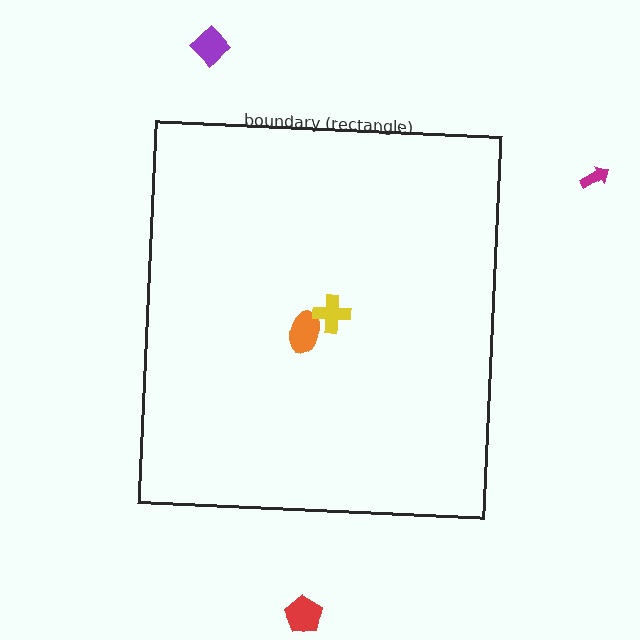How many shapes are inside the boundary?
2 inside, 3 outside.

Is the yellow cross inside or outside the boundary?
Inside.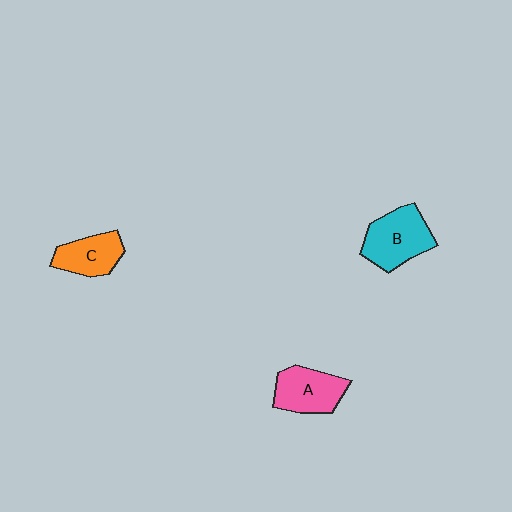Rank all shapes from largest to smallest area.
From largest to smallest: B (cyan), A (pink), C (orange).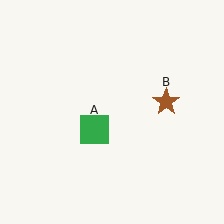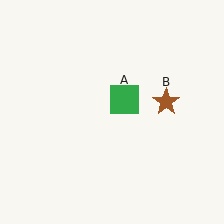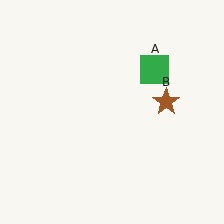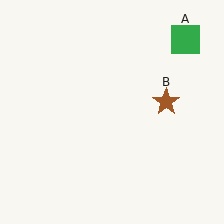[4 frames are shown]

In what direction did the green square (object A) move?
The green square (object A) moved up and to the right.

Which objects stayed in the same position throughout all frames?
Brown star (object B) remained stationary.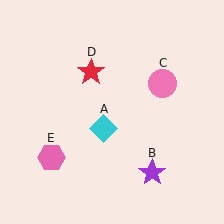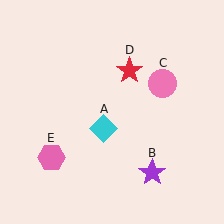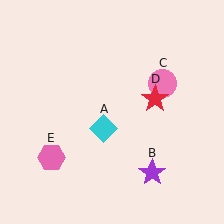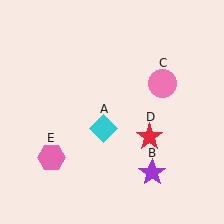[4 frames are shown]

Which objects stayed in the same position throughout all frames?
Cyan diamond (object A) and purple star (object B) and pink circle (object C) and pink hexagon (object E) remained stationary.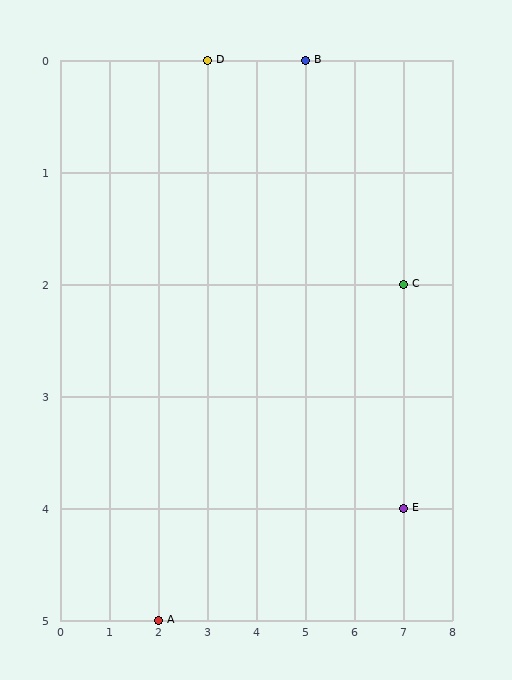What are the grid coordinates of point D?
Point D is at grid coordinates (3, 0).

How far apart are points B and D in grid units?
Points B and D are 2 columns apart.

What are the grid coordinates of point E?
Point E is at grid coordinates (7, 4).